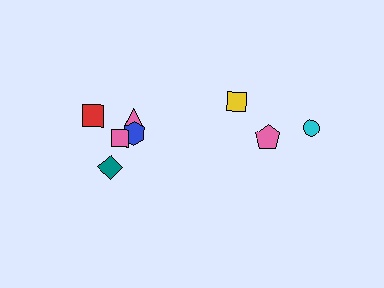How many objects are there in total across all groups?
There are 8 objects.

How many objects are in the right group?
There are 3 objects.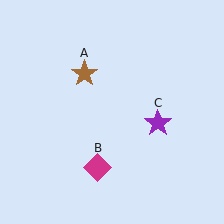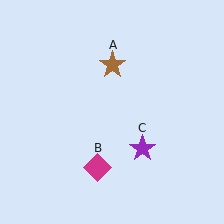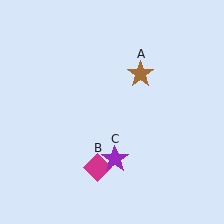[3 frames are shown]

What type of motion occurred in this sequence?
The brown star (object A), purple star (object C) rotated clockwise around the center of the scene.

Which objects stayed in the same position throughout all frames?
Magenta diamond (object B) remained stationary.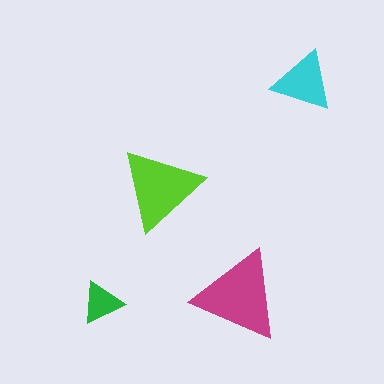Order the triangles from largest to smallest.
the magenta one, the lime one, the cyan one, the green one.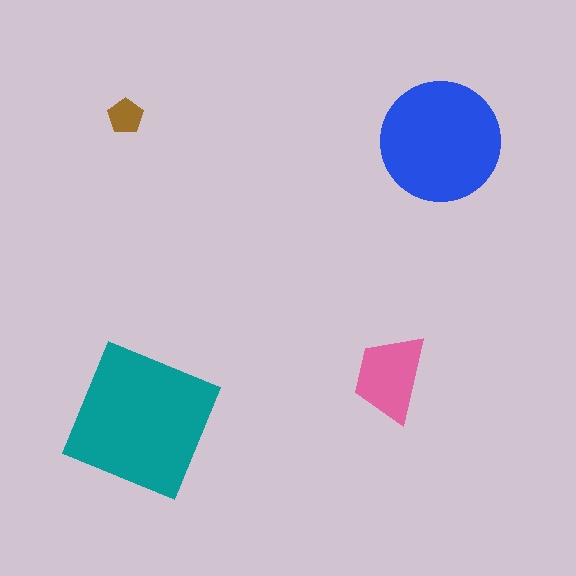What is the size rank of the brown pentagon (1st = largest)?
4th.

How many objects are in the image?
There are 4 objects in the image.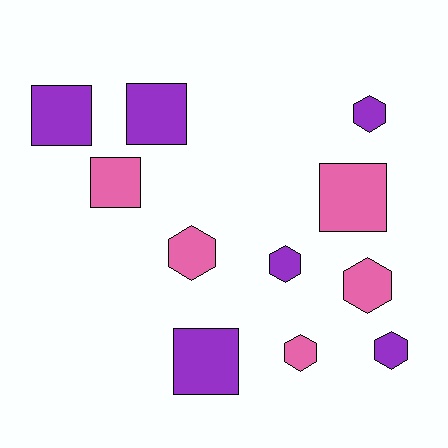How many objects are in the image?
There are 11 objects.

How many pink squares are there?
There are 2 pink squares.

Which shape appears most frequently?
Hexagon, with 6 objects.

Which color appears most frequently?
Purple, with 6 objects.